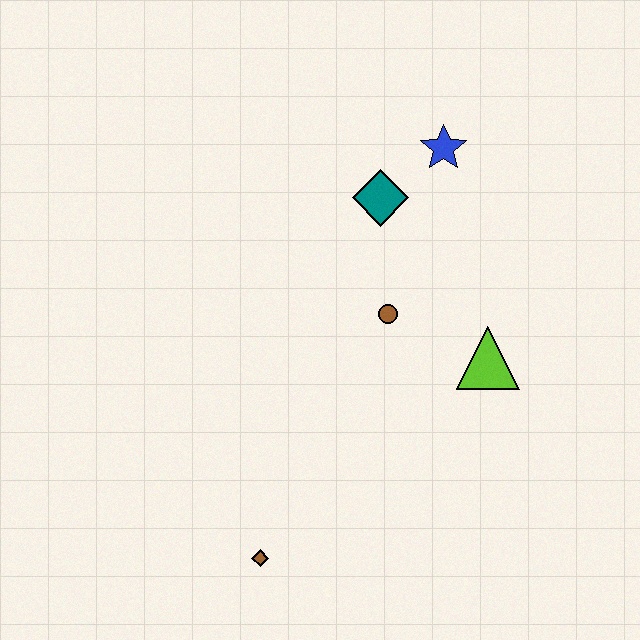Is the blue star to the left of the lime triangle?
Yes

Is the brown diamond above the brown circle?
No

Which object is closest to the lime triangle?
The brown circle is closest to the lime triangle.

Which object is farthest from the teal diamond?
The brown diamond is farthest from the teal diamond.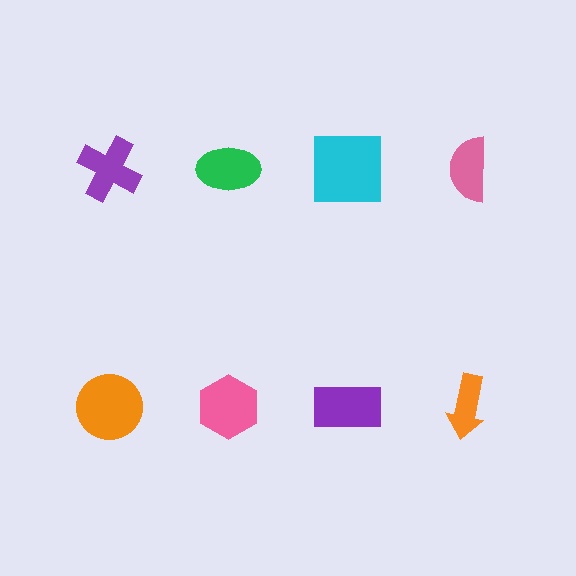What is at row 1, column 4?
A pink semicircle.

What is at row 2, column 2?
A pink hexagon.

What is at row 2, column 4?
An orange arrow.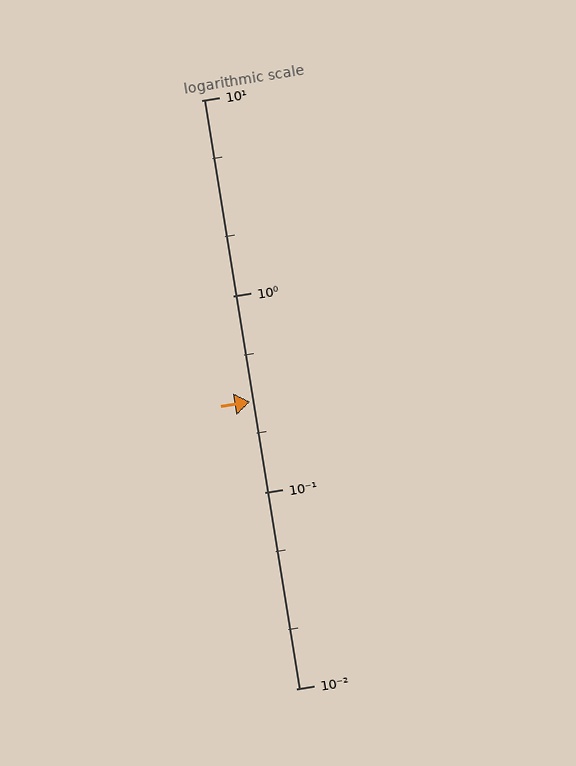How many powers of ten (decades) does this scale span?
The scale spans 3 decades, from 0.01 to 10.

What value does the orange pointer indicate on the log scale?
The pointer indicates approximately 0.29.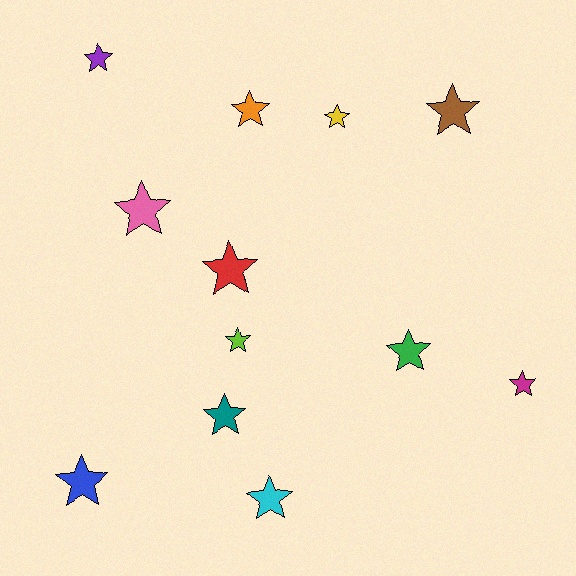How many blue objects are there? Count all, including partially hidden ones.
There is 1 blue object.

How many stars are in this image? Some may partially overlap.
There are 12 stars.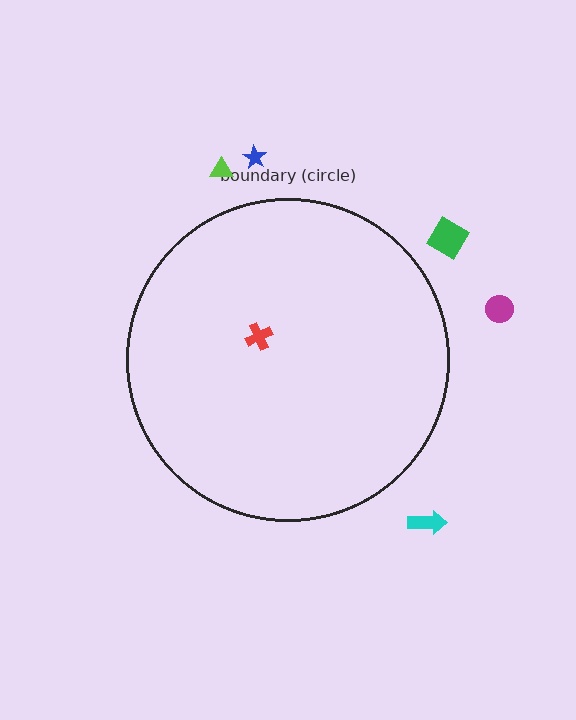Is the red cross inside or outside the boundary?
Inside.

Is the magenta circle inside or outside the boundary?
Outside.